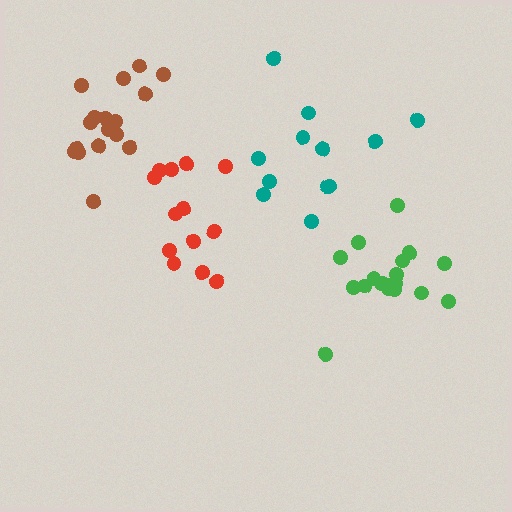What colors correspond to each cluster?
The clusters are colored: red, brown, green, teal.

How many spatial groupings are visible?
There are 4 spatial groupings.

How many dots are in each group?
Group 1: 13 dots, Group 2: 17 dots, Group 3: 18 dots, Group 4: 12 dots (60 total).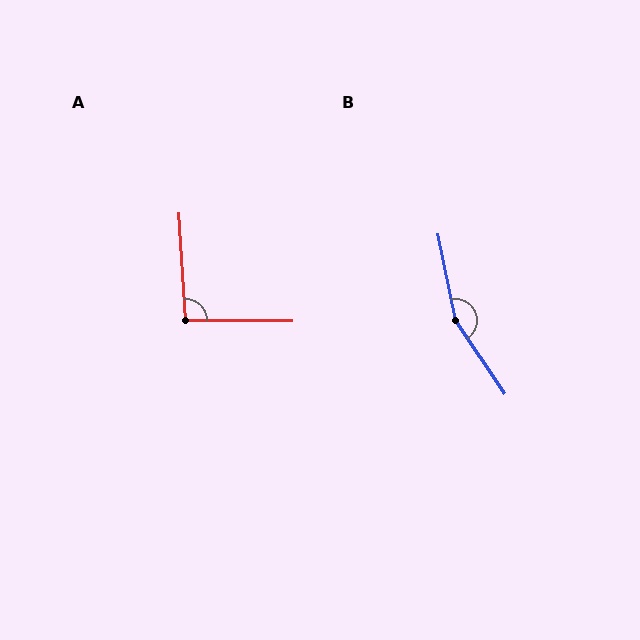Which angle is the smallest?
A, at approximately 94 degrees.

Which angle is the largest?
B, at approximately 158 degrees.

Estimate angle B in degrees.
Approximately 158 degrees.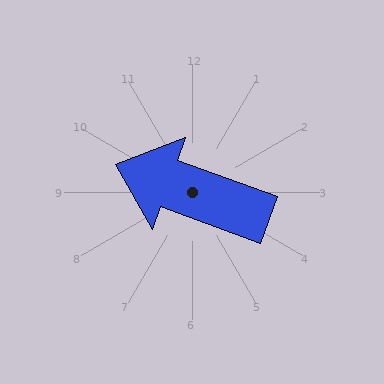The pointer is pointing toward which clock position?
Roughly 10 o'clock.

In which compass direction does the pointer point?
West.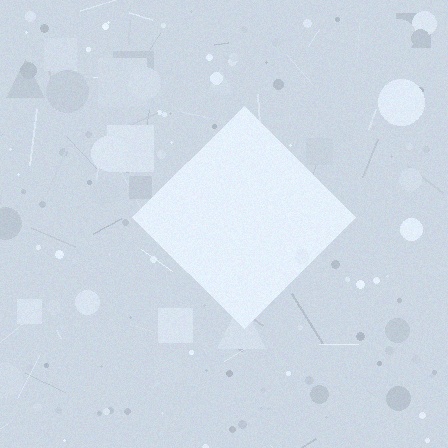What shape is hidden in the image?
A diamond is hidden in the image.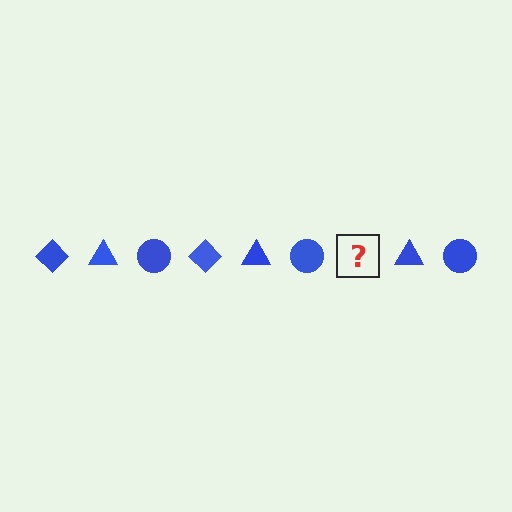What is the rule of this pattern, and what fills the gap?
The rule is that the pattern cycles through diamond, triangle, circle shapes in blue. The gap should be filled with a blue diamond.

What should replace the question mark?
The question mark should be replaced with a blue diamond.